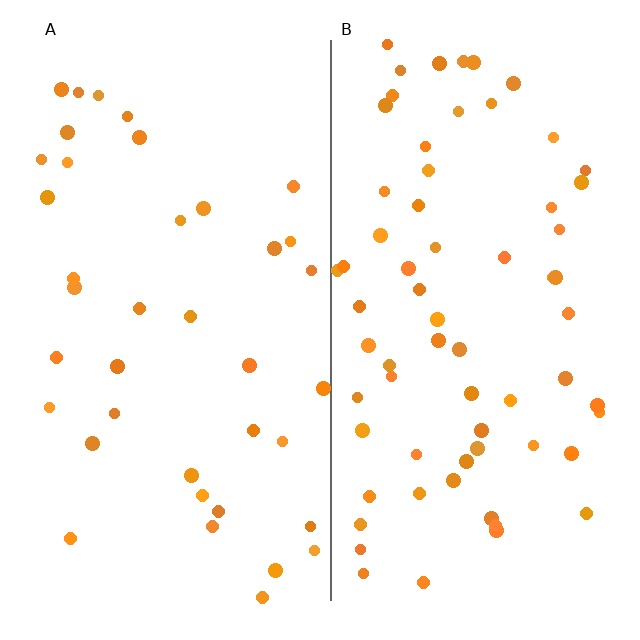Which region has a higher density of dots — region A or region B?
B (the right).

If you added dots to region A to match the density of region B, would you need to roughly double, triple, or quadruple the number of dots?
Approximately double.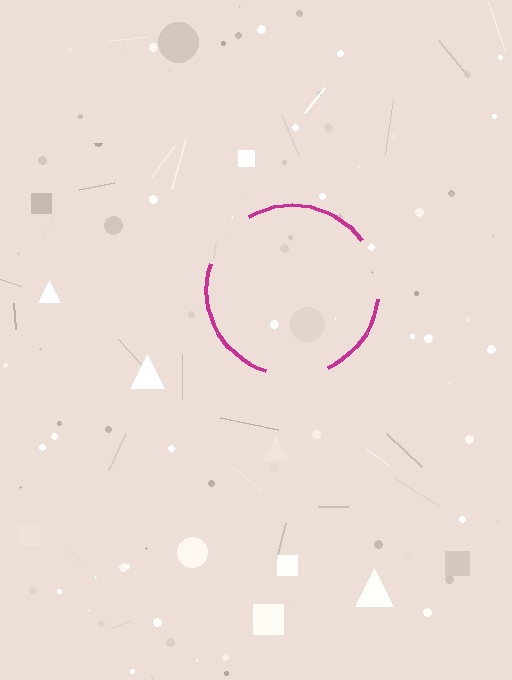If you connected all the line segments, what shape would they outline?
They would outline a circle.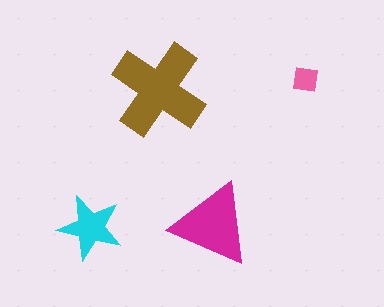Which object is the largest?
The brown cross.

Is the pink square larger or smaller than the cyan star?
Smaller.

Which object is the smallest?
The pink square.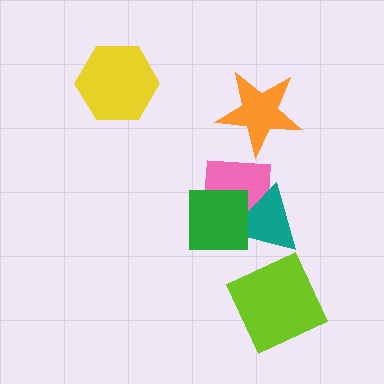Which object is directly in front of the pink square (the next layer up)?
The teal triangle is directly in front of the pink square.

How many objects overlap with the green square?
2 objects overlap with the green square.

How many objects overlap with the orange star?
0 objects overlap with the orange star.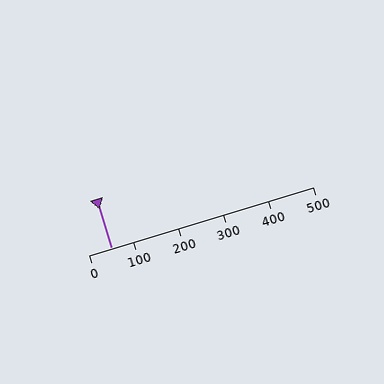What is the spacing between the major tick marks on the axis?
The major ticks are spaced 100 apart.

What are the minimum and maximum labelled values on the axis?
The axis runs from 0 to 500.